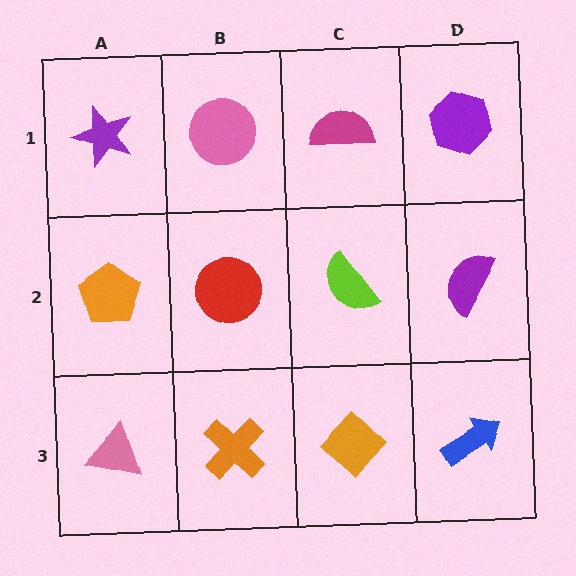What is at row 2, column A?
An orange pentagon.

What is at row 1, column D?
A purple hexagon.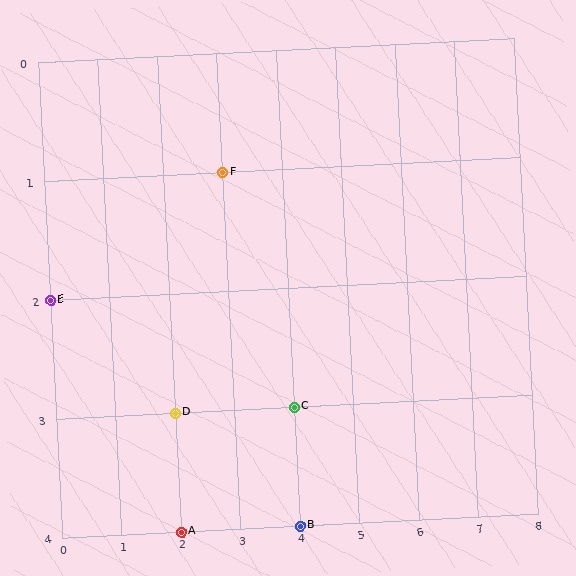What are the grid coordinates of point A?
Point A is at grid coordinates (2, 4).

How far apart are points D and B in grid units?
Points D and B are 2 columns and 1 row apart (about 2.2 grid units diagonally).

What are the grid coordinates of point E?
Point E is at grid coordinates (0, 2).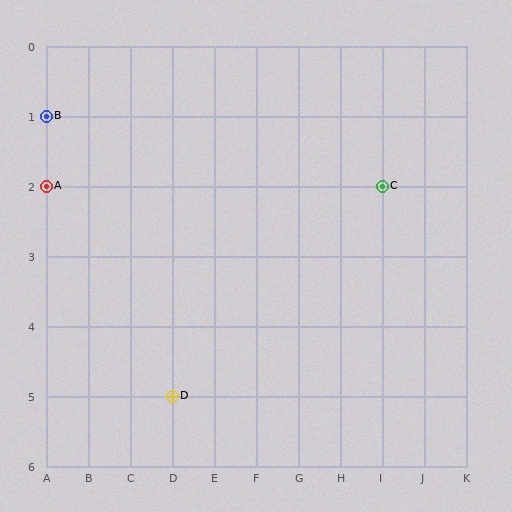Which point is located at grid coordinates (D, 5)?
Point D is at (D, 5).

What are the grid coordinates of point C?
Point C is at grid coordinates (I, 2).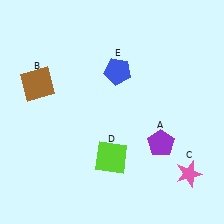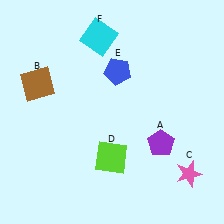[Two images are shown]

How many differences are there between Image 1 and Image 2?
There is 1 difference between the two images.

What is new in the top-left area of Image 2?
A cyan square (F) was added in the top-left area of Image 2.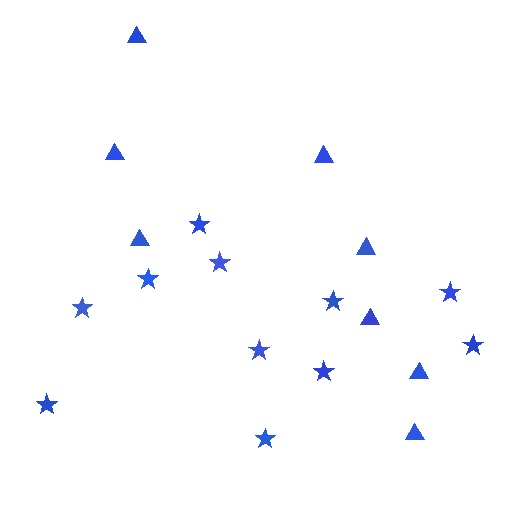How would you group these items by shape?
There are 2 groups: one group of stars (11) and one group of triangles (8).